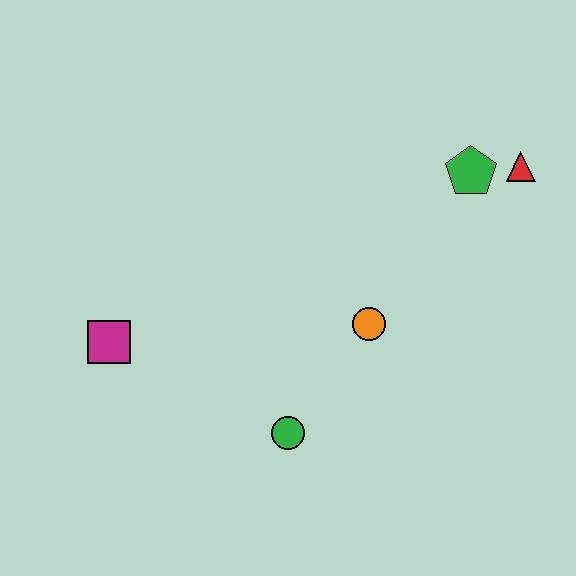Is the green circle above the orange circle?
No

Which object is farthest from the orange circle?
The magenta square is farthest from the orange circle.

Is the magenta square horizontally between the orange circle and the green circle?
No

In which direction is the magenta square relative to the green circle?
The magenta square is to the left of the green circle.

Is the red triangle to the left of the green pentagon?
No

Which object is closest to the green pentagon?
The red triangle is closest to the green pentagon.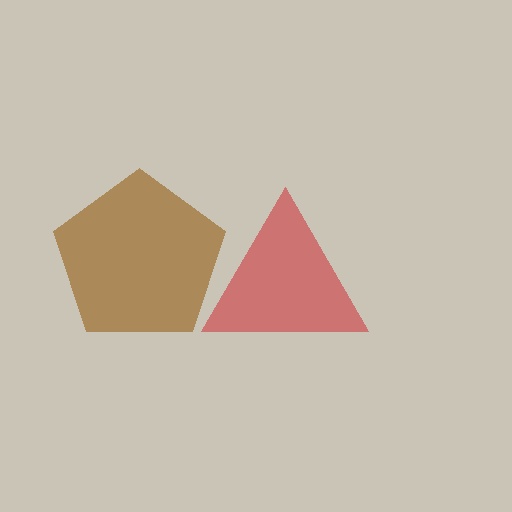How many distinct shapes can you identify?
There are 2 distinct shapes: a red triangle, a brown pentagon.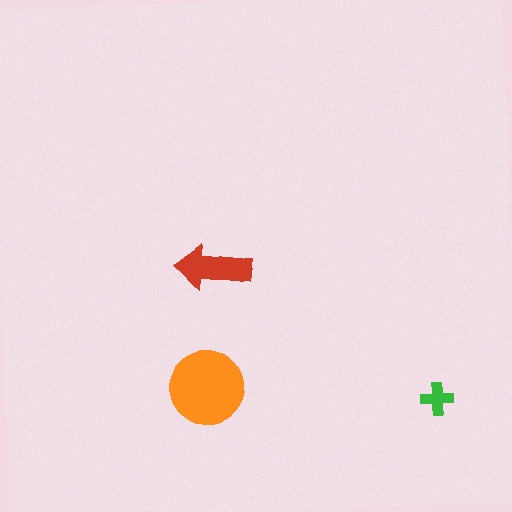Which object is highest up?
The red arrow is topmost.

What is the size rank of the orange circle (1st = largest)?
1st.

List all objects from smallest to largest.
The green cross, the red arrow, the orange circle.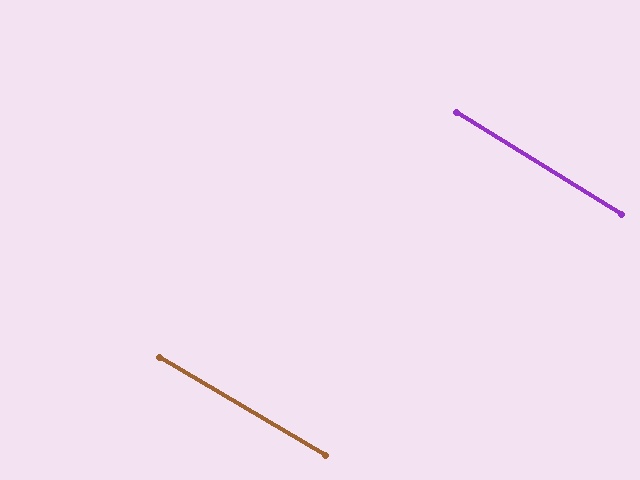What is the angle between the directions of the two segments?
Approximately 1 degree.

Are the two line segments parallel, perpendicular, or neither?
Parallel — their directions differ by only 1.1°.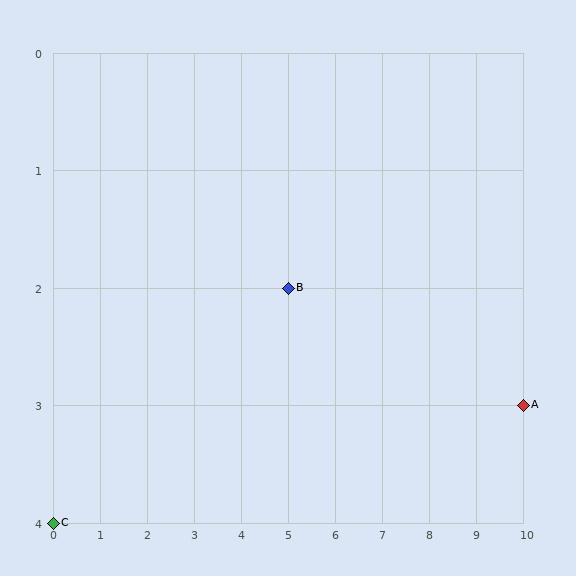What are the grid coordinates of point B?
Point B is at grid coordinates (5, 2).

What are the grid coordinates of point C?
Point C is at grid coordinates (0, 4).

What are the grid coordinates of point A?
Point A is at grid coordinates (10, 3).